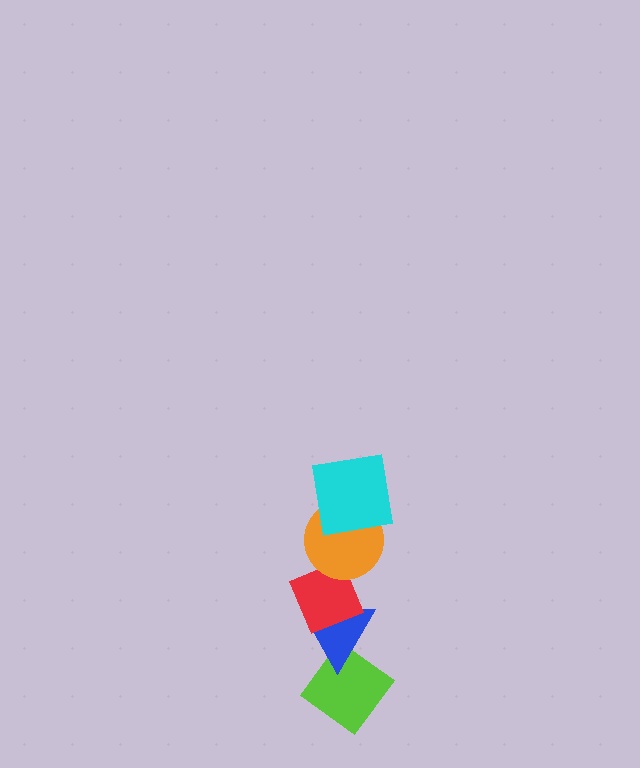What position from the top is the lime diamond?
The lime diamond is 5th from the top.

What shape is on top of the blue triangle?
The red diamond is on top of the blue triangle.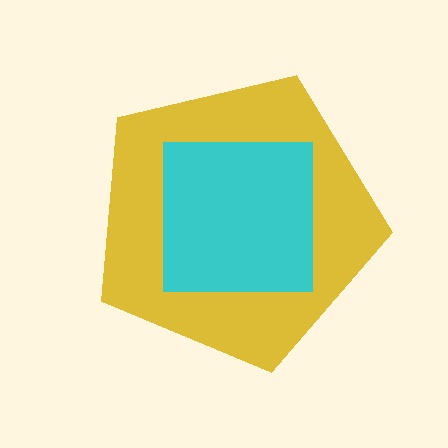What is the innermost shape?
The cyan square.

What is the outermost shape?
The yellow pentagon.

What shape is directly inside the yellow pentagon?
The cyan square.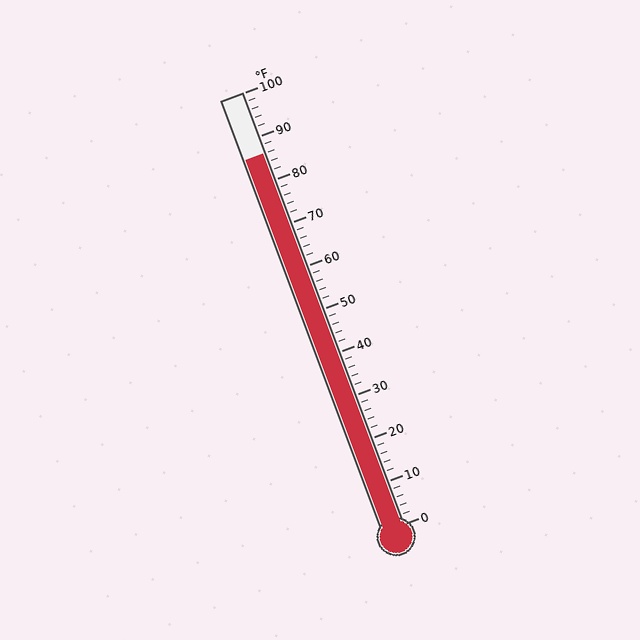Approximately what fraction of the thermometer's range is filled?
The thermometer is filled to approximately 85% of its range.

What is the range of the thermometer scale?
The thermometer scale ranges from 0°F to 100°F.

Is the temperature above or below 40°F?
The temperature is above 40°F.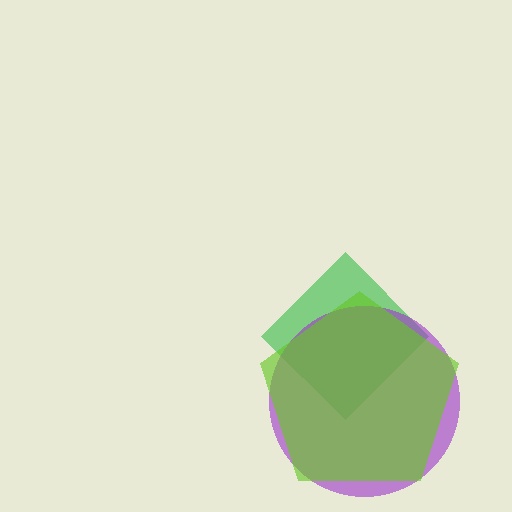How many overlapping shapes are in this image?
There are 3 overlapping shapes in the image.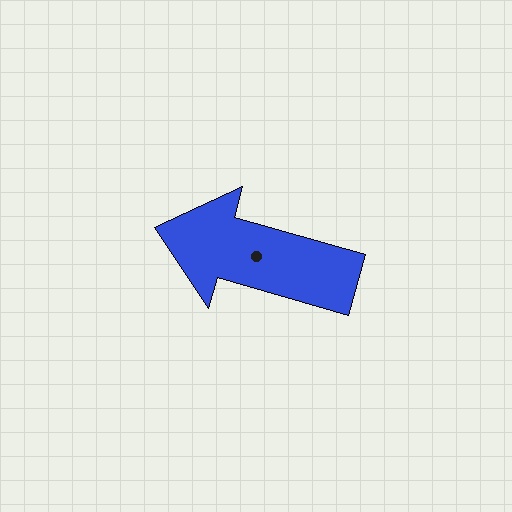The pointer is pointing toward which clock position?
Roughly 10 o'clock.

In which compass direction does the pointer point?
West.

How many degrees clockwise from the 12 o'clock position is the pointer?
Approximately 286 degrees.